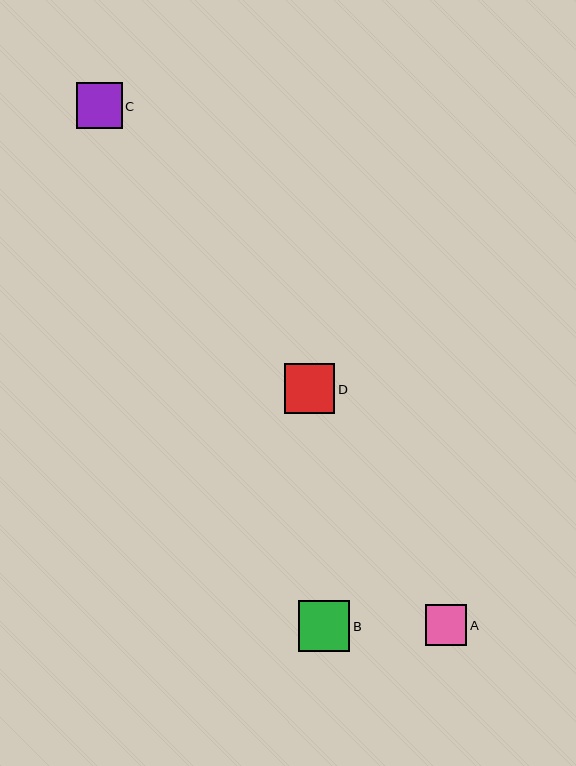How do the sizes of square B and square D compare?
Square B and square D are approximately the same size.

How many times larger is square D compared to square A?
Square D is approximately 1.2 times the size of square A.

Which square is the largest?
Square B is the largest with a size of approximately 51 pixels.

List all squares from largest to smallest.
From largest to smallest: B, D, C, A.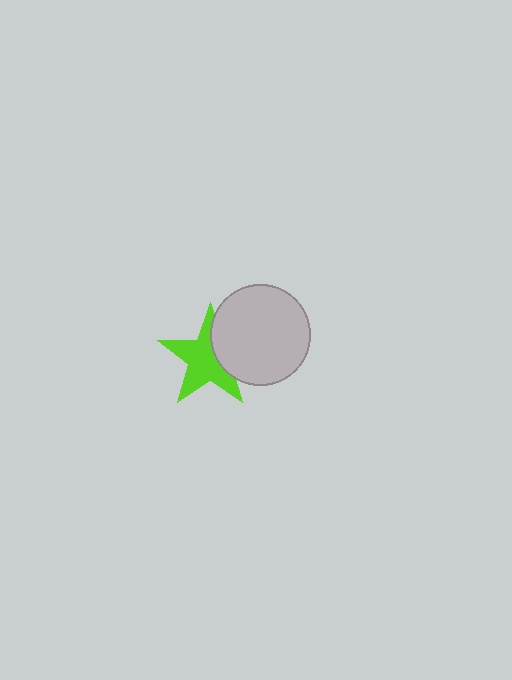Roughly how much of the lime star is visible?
Most of it is visible (roughly 69%).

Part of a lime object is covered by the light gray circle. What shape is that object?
It is a star.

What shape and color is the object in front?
The object in front is a light gray circle.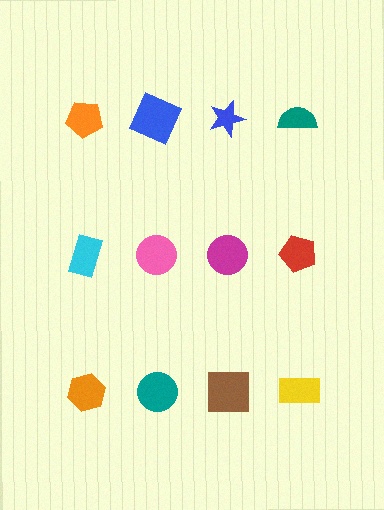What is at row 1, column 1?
An orange pentagon.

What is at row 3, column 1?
An orange hexagon.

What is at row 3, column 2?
A teal circle.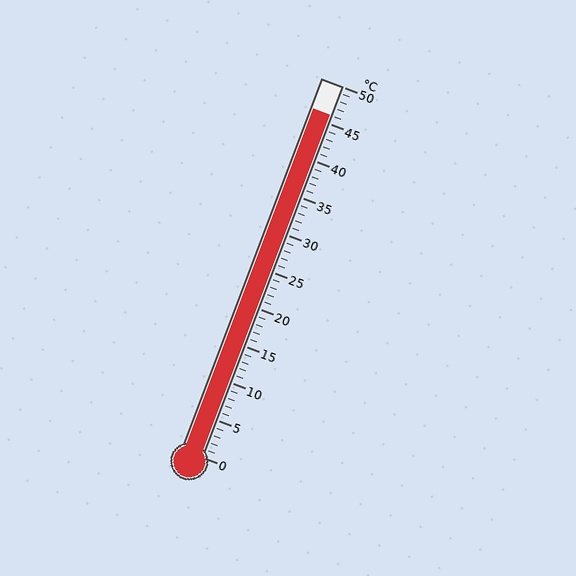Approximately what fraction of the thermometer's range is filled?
The thermometer is filled to approximately 90% of its range.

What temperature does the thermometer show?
The thermometer shows approximately 46°C.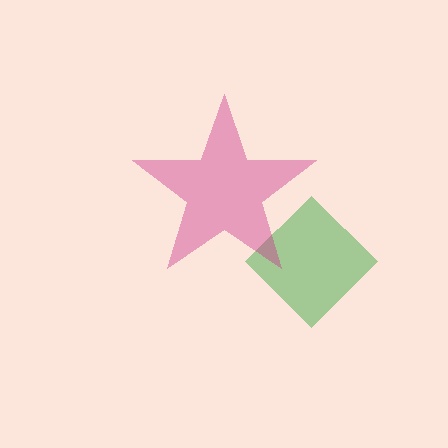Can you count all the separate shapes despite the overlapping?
Yes, there are 2 separate shapes.